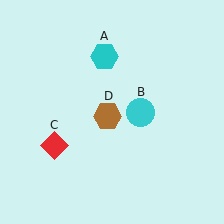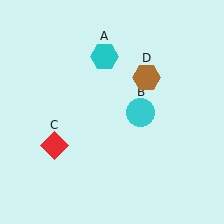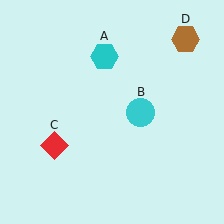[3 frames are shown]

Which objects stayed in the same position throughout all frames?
Cyan hexagon (object A) and cyan circle (object B) and red diamond (object C) remained stationary.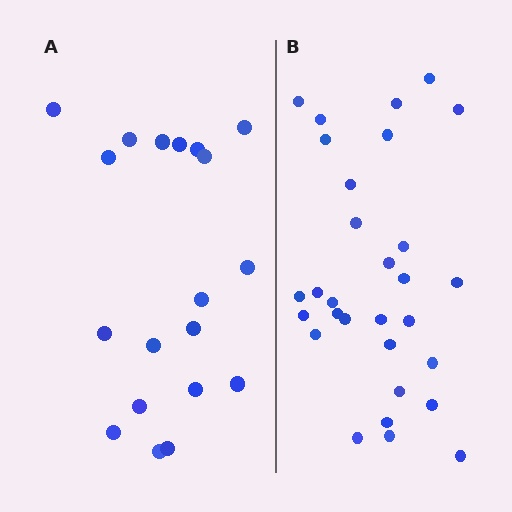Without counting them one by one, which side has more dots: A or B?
Region B (the right region) has more dots.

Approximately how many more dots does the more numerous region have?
Region B has roughly 12 or so more dots than region A.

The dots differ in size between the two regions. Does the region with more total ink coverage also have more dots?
No. Region A has more total ink coverage because its dots are larger, but region B actually contains more individual dots. Total area can be misleading — the number of items is what matters here.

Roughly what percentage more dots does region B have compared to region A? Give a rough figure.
About 60% more.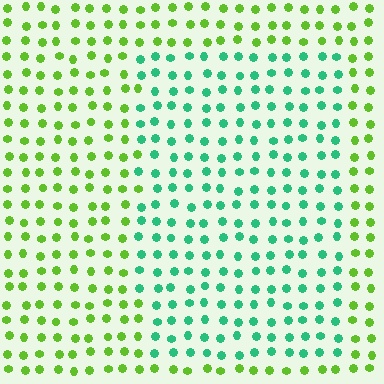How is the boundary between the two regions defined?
The boundary is defined purely by a slight shift in hue (about 56 degrees). Spacing, size, and orientation are identical on both sides.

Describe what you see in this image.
The image is filled with small lime elements in a uniform arrangement. A rectangle-shaped region is visible where the elements are tinted to a slightly different hue, forming a subtle color boundary.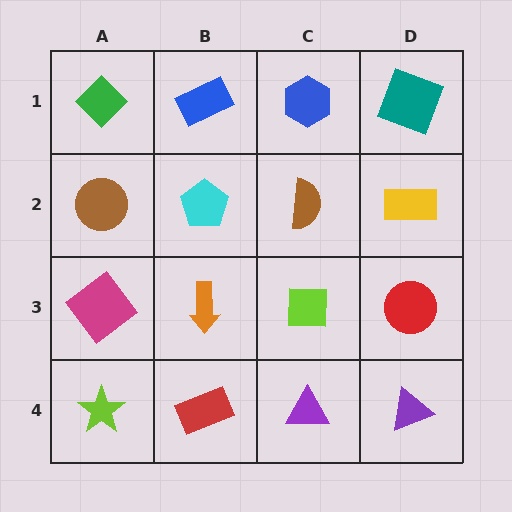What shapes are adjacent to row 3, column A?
A brown circle (row 2, column A), a lime star (row 4, column A), an orange arrow (row 3, column B).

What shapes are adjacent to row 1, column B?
A cyan pentagon (row 2, column B), a green diamond (row 1, column A), a blue hexagon (row 1, column C).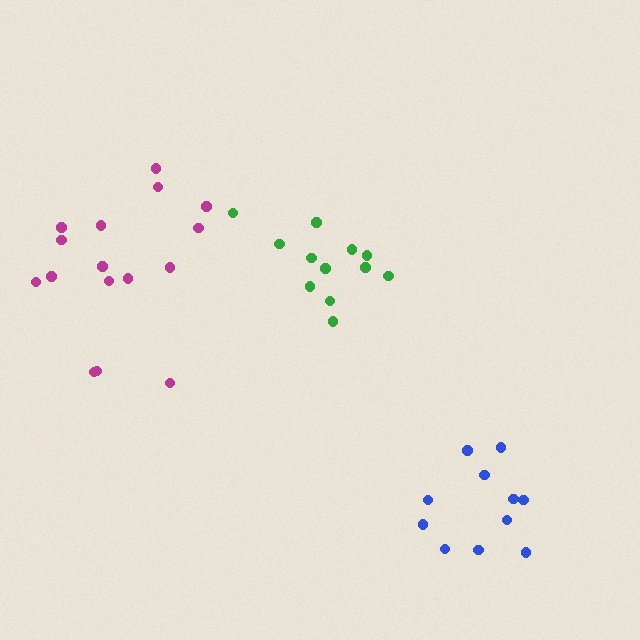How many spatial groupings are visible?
There are 3 spatial groupings.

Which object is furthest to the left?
The magenta cluster is leftmost.